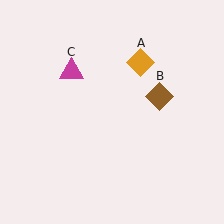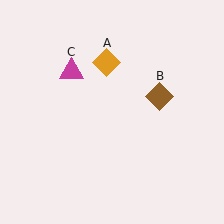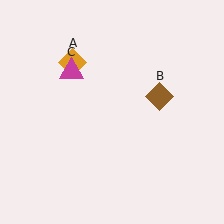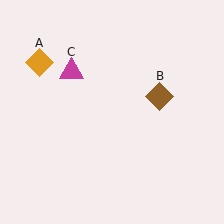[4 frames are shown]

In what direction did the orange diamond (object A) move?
The orange diamond (object A) moved left.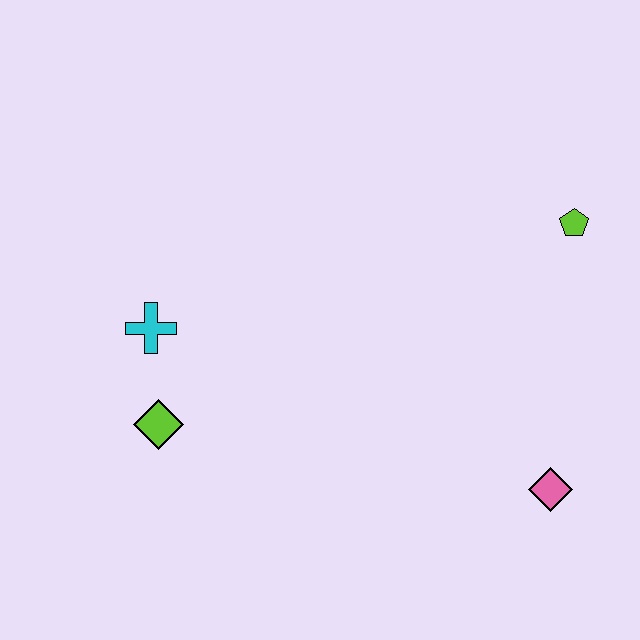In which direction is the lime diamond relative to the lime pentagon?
The lime diamond is to the left of the lime pentagon.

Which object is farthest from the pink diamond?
The cyan cross is farthest from the pink diamond.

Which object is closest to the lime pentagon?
The pink diamond is closest to the lime pentagon.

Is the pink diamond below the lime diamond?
Yes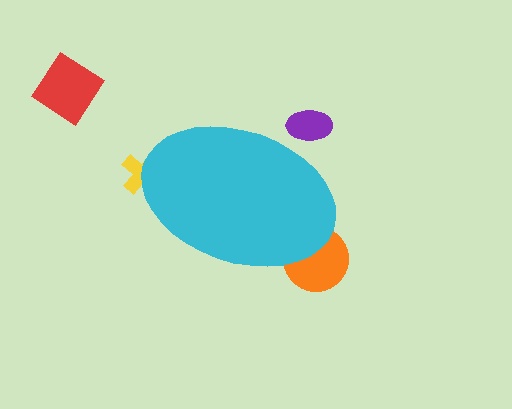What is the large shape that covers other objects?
A cyan ellipse.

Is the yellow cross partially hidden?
Yes, the yellow cross is partially hidden behind the cyan ellipse.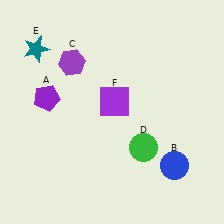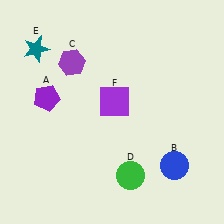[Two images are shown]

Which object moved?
The green circle (D) moved down.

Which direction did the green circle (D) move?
The green circle (D) moved down.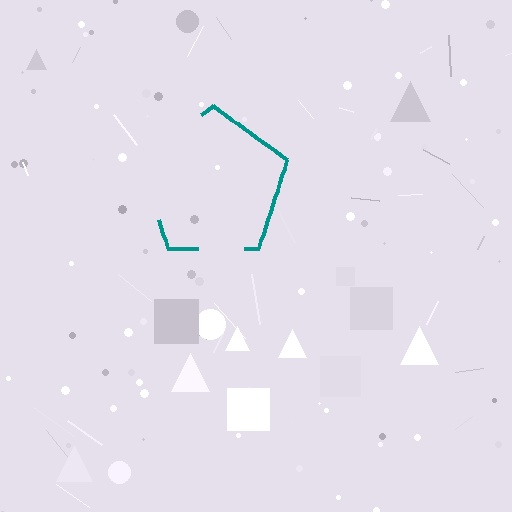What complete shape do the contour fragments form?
The contour fragments form a pentagon.